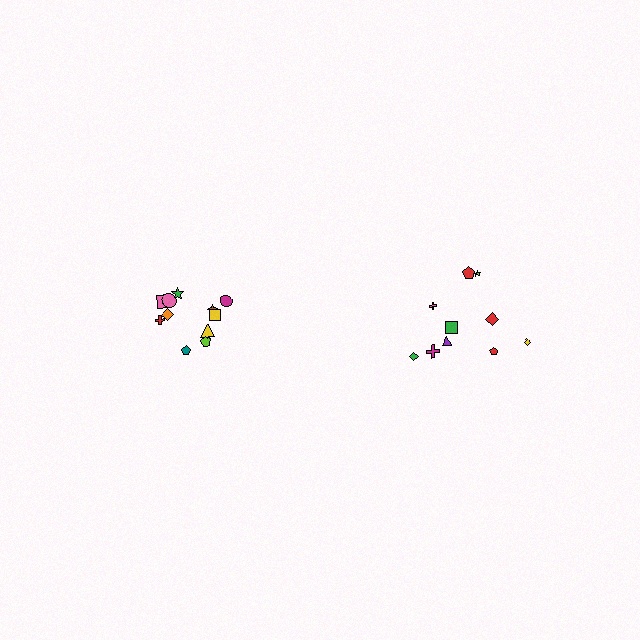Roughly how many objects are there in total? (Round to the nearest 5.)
Roughly 20 objects in total.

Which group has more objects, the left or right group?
The left group.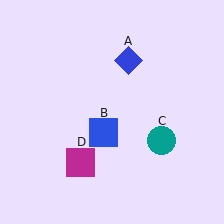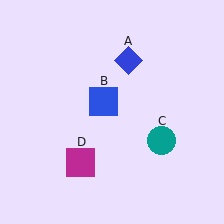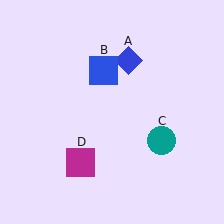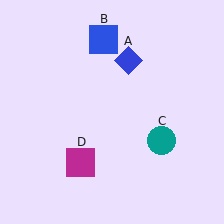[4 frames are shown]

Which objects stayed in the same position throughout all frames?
Blue diamond (object A) and teal circle (object C) and magenta square (object D) remained stationary.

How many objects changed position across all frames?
1 object changed position: blue square (object B).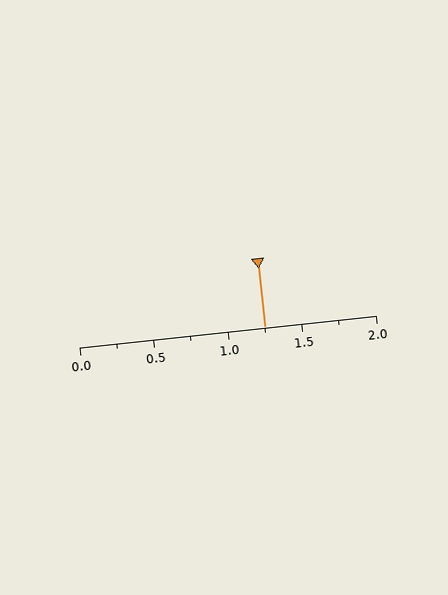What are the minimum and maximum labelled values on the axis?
The axis runs from 0.0 to 2.0.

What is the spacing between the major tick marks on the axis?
The major ticks are spaced 0.5 apart.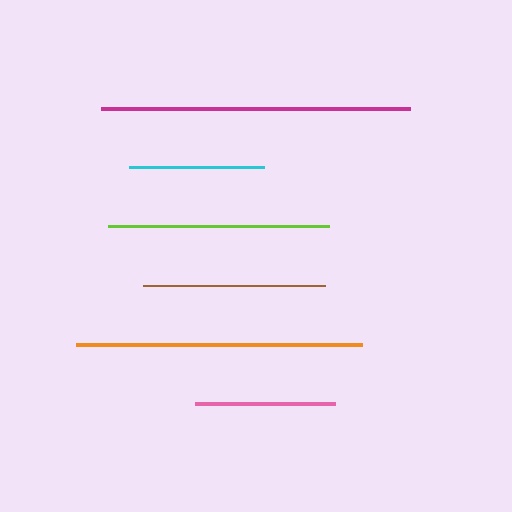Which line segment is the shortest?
The cyan line is the shortest at approximately 136 pixels.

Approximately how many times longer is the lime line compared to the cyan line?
The lime line is approximately 1.6 times the length of the cyan line.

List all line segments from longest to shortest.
From longest to shortest: magenta, orange, lime, brown, pink, cyan.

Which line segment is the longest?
The magenta line is the longest at approximately 309 pixels.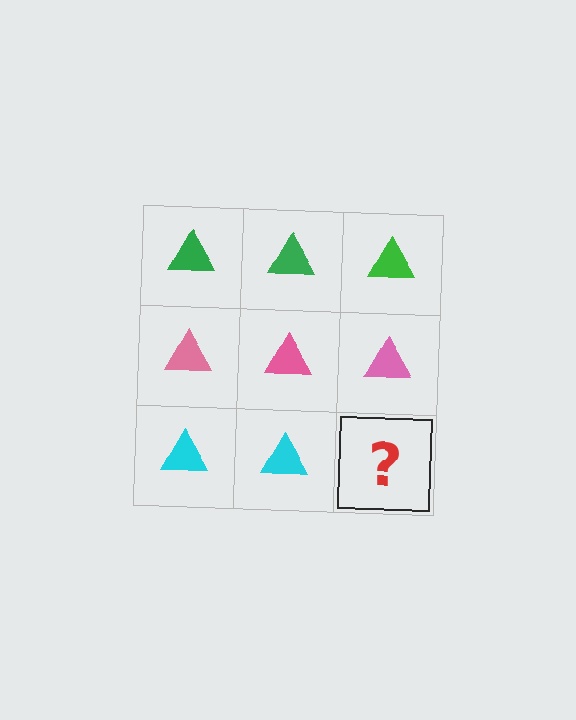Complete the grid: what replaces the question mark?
The question mark should be replaced with a cyan triangle.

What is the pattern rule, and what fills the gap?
The rule is that each row has a consistent color. The gap should be filled with a cyan triangle.